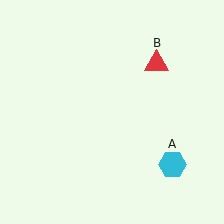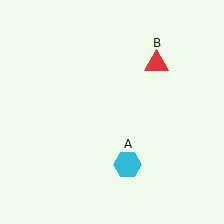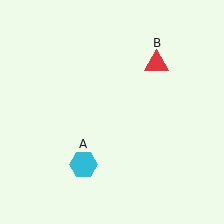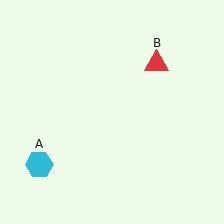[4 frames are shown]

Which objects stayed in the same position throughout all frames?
Red triangle (object B) remained stationary.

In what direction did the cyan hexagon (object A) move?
The cyan hexagon (object A) moved left.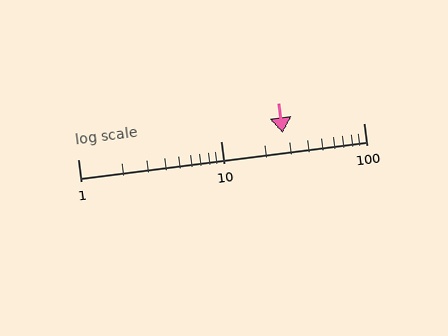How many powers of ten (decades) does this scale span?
The scale spans 2 decades, from 1 to 100.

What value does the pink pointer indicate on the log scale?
The pointer indicates approximately 27.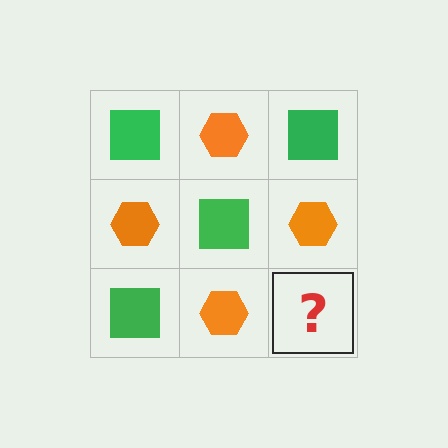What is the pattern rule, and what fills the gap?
The rule is that it alternates green square and orange hexagon in a checkerboard pattern. The gap should be filled with a green square.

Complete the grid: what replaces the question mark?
The question mark should be replaced with a green square.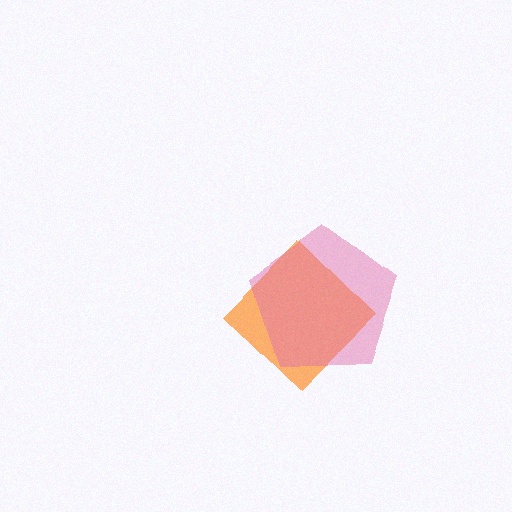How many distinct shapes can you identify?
There are 2 distinct shapes: an orange diamond, a pink pentagon.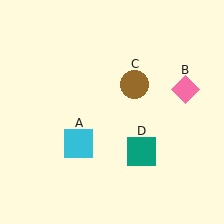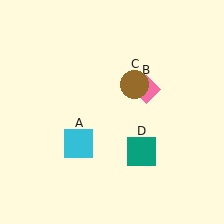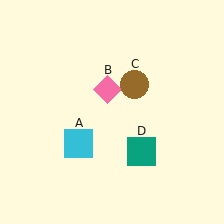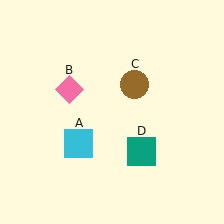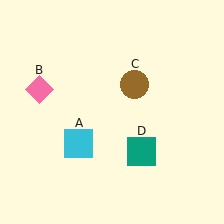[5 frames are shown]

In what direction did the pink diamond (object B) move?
The pink diamond (object B) moved left.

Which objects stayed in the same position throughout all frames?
Cyan square (object A) and brown circle (object C) and teal square (object D) remained stationary.